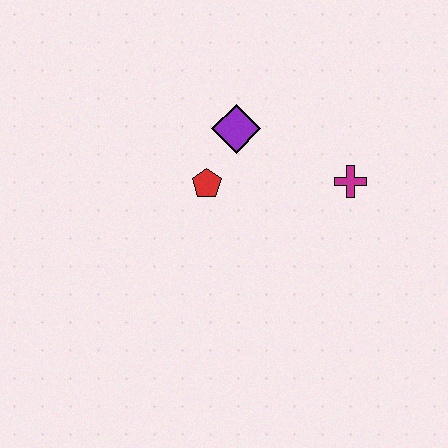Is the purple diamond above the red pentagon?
Yes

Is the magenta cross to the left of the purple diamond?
No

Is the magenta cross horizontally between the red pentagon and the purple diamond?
No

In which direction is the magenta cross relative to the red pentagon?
The magenta cross is to the right of the red pentagon.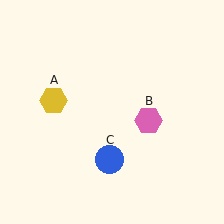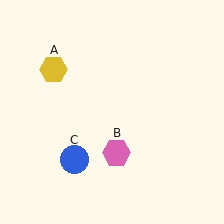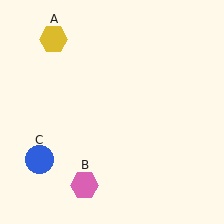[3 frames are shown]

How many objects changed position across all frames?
3 objects changed position: yellow hexagon (object A), pink hexagon (object B), blue circle (object C).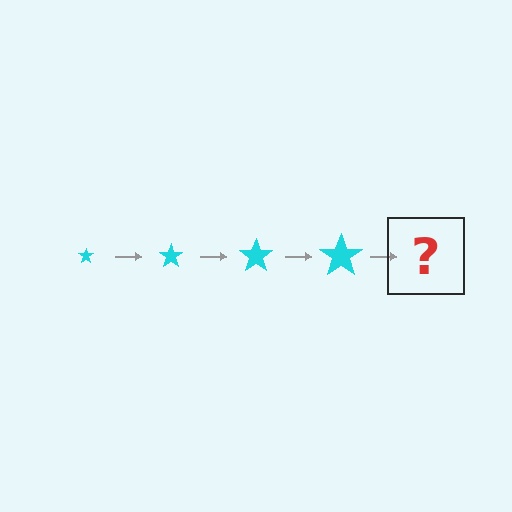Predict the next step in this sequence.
The next step is a cyan star, larger than the previous one.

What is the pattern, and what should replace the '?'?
The pattern is that the star gets progressively larger each step. The '?' should be a cyan star, larger than the previous one.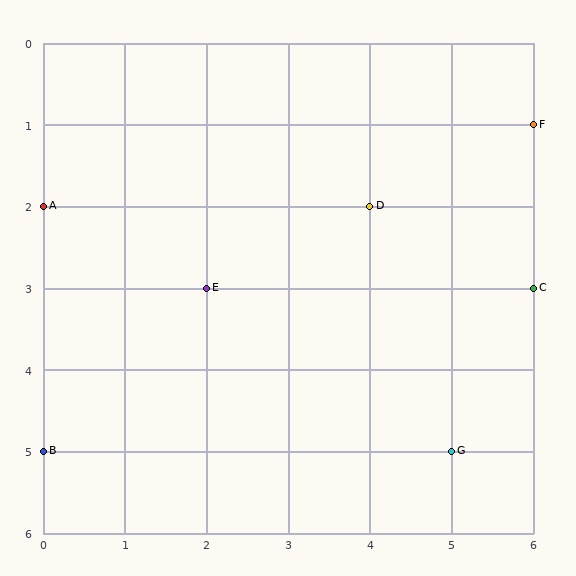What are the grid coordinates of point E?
Point E is at grid coordinates (2, 3).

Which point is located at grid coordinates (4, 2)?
Point D is at (4, 2).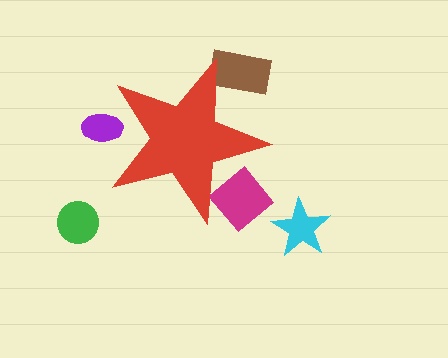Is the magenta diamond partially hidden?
Yes, the magenta diamond is partially hidden behind the red star.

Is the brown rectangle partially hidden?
Yes, the brown rectangle is partially hidden behind the red star.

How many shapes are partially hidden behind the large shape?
3 shapes are partially hidden.